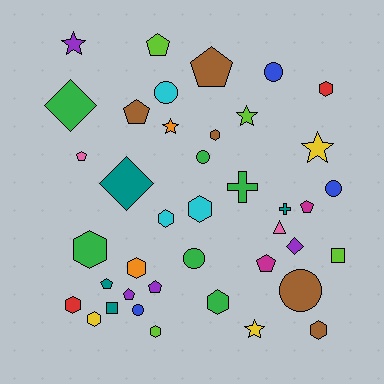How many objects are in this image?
There are 40 objects.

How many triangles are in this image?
There is 1 triangle.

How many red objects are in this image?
There are 2 red objects.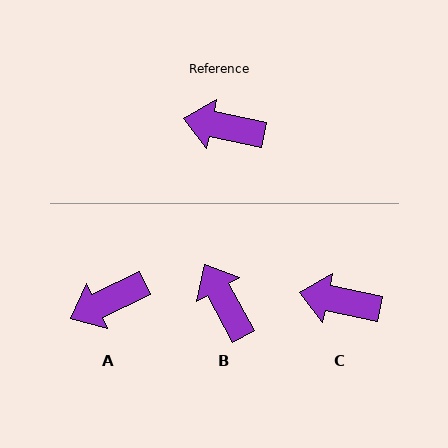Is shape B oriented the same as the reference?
No, it is off by about 50 degrees.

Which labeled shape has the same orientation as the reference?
C.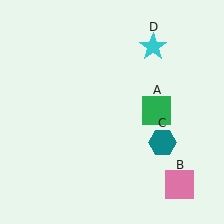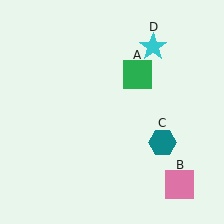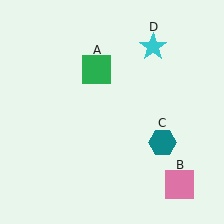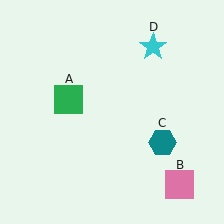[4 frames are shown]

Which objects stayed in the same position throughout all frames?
Pink square (object B) and teal hexagon (object C) and cyan star (object D) remained stationary.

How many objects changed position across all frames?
1 object changed position: green square (object A).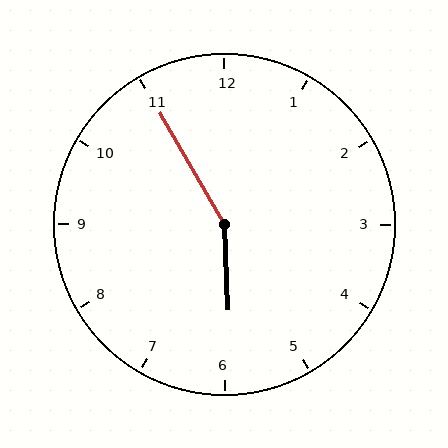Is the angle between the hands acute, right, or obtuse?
It is obtuse.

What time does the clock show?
5:55.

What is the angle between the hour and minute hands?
Approximately 152 degrees.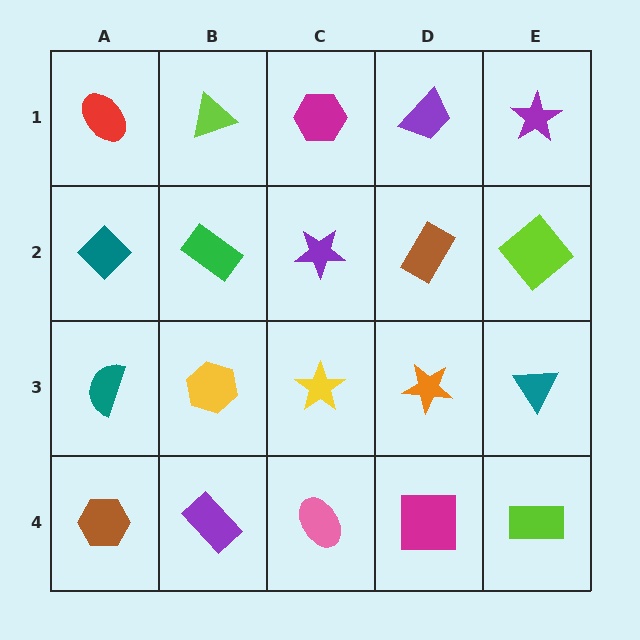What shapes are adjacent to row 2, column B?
A lime triangle (row 1, column B), a yellow hexagon (row 3, column B), a teal diamond (row 2, column A), a purple star (row 2, column C).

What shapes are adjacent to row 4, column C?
A yellow star (row 3, column C), a purple rectangle (row 4, column B), a magenta square (row 4, column D).